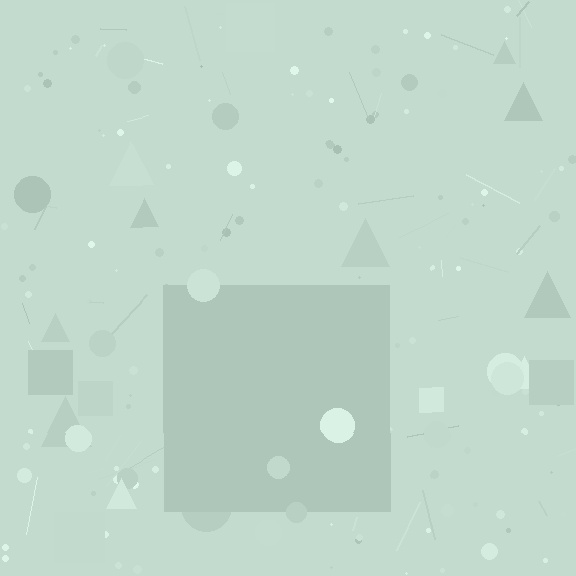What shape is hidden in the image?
A square is hidden in the image.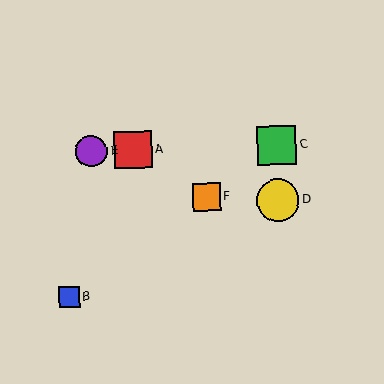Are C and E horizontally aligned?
Yes, both are at y≈145.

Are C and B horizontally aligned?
No, C is at y≈145 and B is at y≈297.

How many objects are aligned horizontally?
3 objects (A, C, E) are aligned horizontally.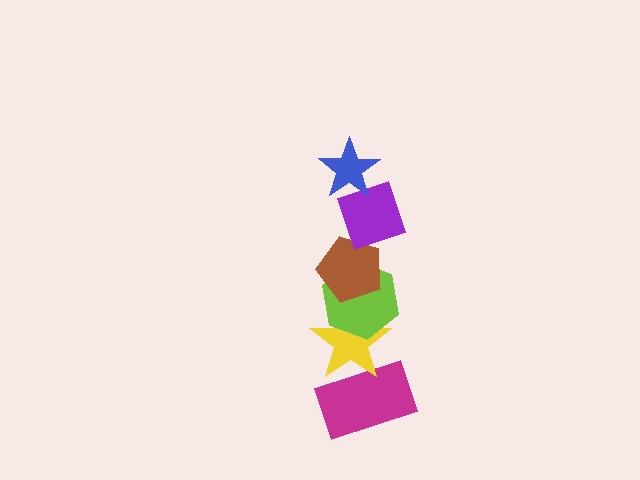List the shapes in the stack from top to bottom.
From top to bottom: the blue star, the purple diamond, the brown pentagon, the lime hexagon, the yellow star, the magenta rectangle.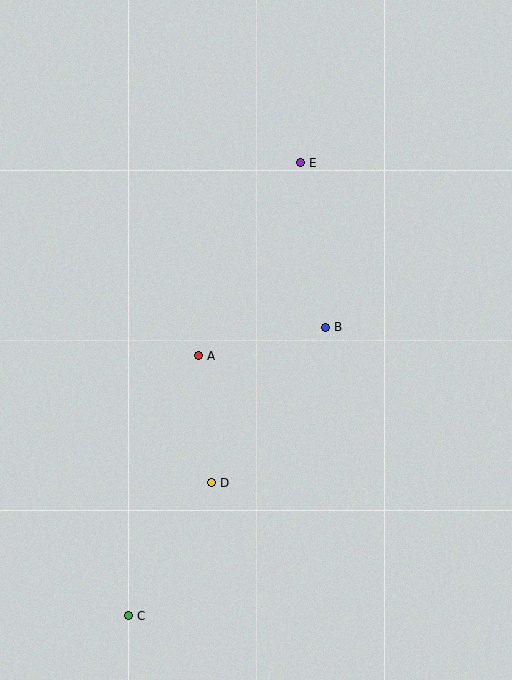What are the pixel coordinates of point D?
Point D is at (211, 483).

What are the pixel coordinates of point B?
Point B is at (325, 327).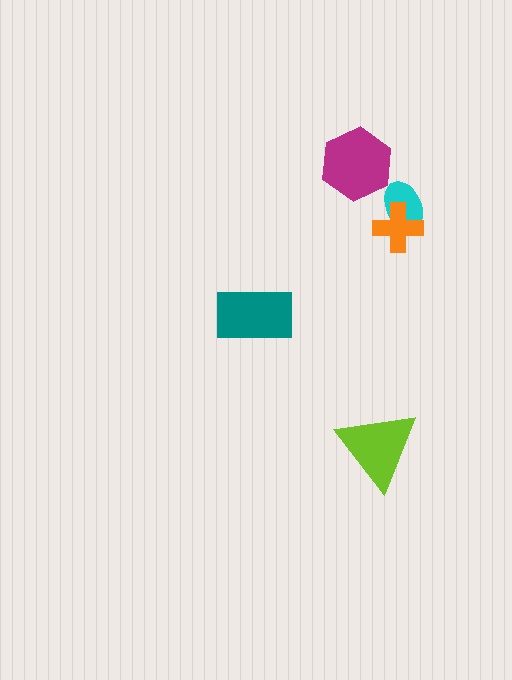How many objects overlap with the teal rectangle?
0 objects overlap with the teal rectangle.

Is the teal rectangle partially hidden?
No, no other shape covers it.